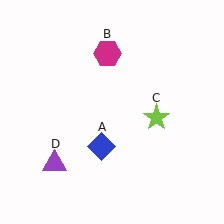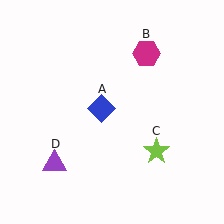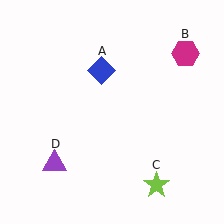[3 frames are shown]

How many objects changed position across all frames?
3 objects changed position: blue diamond (object A), magenta hexagon (object B), lime star (object C).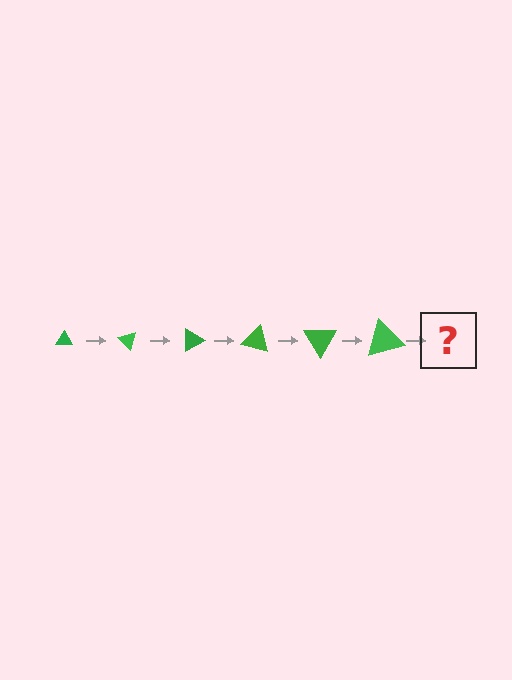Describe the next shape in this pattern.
It should be a triangle, larger than the previous one and rotated 270 degrees from the start.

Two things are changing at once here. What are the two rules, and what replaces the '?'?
The two rules are that the triangle grows larger each step and it rotates 45 degrees each step. The '?' should be a triangle, larger than the previous one and rotated 270 degrees from the start.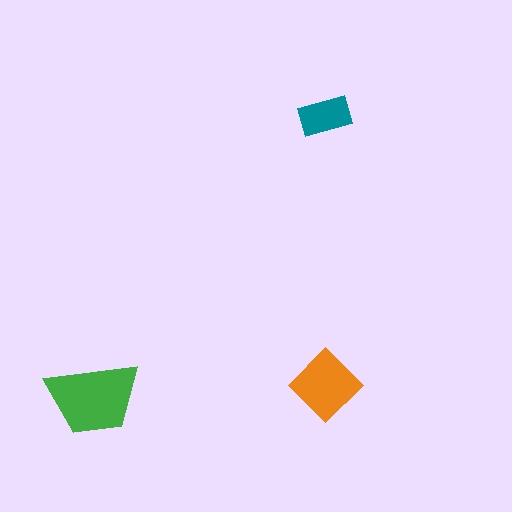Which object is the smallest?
The teal rectangle.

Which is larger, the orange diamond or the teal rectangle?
The orange diamond.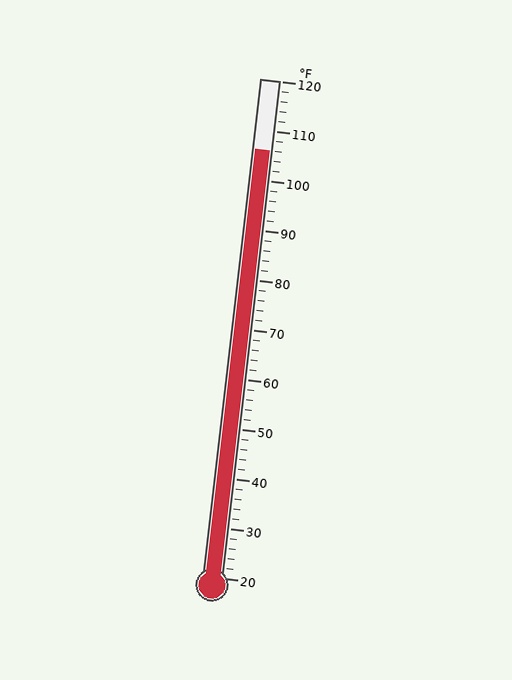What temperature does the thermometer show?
The thermometer shows approximately 106°F.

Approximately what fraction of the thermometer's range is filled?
The thermometer is filled to approximately 85% of its range.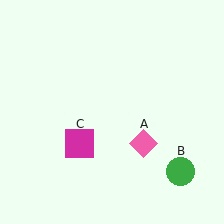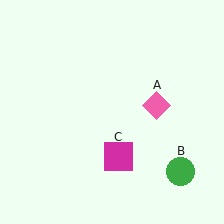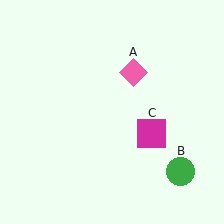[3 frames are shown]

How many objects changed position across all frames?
2 objects changed position: pink diamond (object A), magenta square (object C).